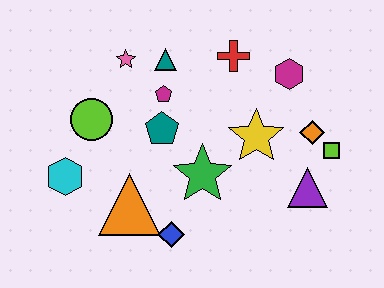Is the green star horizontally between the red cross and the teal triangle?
Yes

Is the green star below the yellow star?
Yes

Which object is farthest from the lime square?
The cyan hexagon is farthest from the lime square.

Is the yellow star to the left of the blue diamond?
No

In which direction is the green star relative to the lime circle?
The green star is to the right of the lime circle.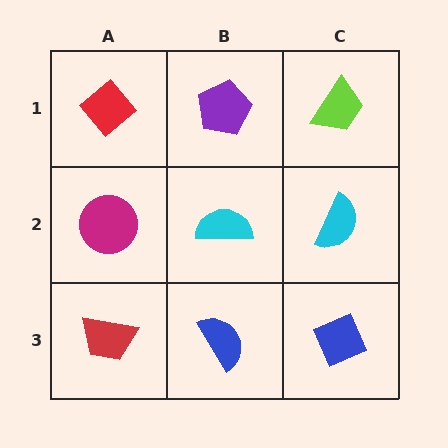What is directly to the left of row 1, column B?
A red diamond.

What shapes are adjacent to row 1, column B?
A cyan semicircle (row 2, column B), a red diamond (row 1, column A), a lime trapezoid (row 1, column C).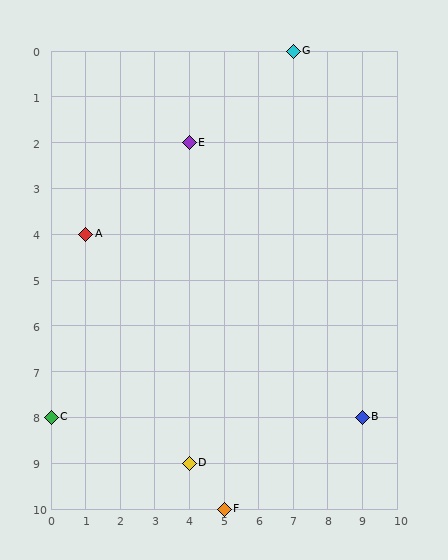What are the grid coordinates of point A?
Point A is at grid coordinates (1, 4).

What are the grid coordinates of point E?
Point E is at grid coordinates (4, 2).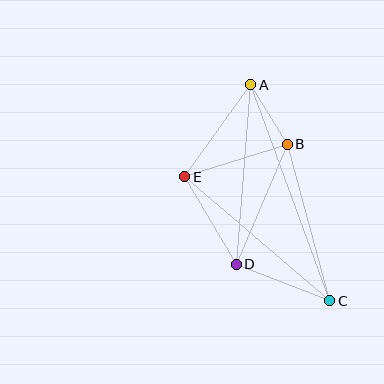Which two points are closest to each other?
Points A and B are closest to each other.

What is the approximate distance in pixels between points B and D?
The distance between B and D is approximately 131 pixels.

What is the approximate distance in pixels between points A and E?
The distance between A and E is approximately 113 pixels.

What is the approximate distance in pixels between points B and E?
The distance between B and E is approximately 108 pixels.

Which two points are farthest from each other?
Points A and C are farthest from each other.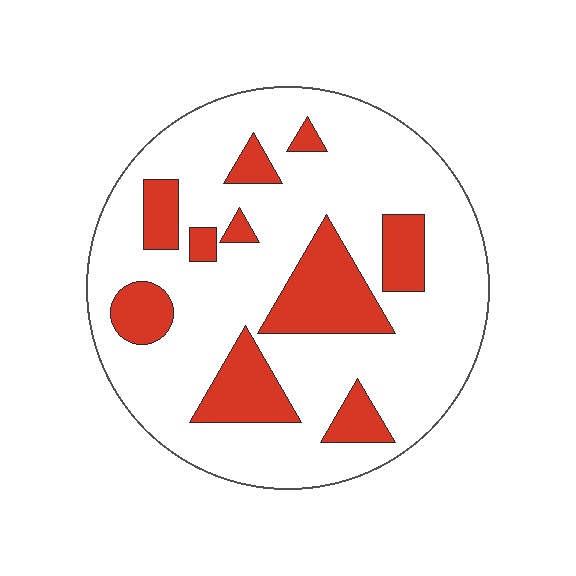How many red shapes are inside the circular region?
10.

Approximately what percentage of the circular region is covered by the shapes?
Approximately 25%.